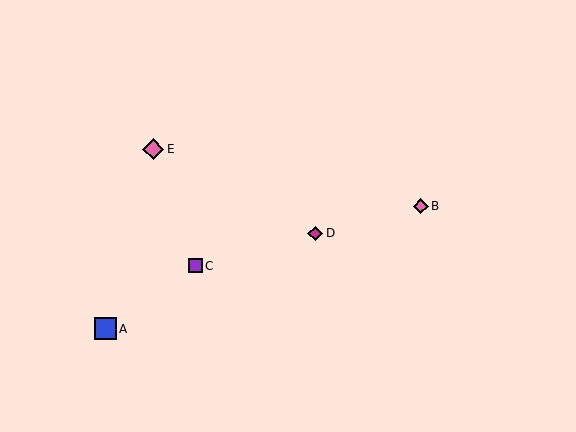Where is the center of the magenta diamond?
The center of the magenta diamond is at (315, 233).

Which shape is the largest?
The blue square (labeled A) is the largest.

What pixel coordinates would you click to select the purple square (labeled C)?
Click at (195, 266) to select the purple square C.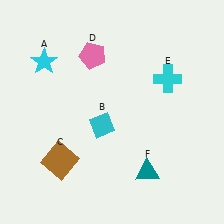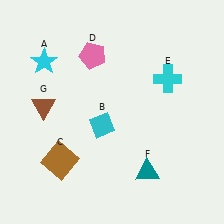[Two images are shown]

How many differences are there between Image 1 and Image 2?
There is 1 difference between the two images.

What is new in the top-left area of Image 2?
A brown triangle (G) was added in the top-left area of Image 2.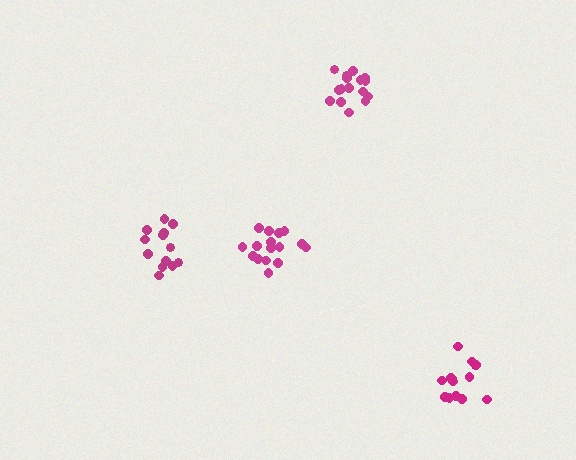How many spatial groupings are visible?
There are 4 spatial groupings.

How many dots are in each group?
Group 1: 14 dots, Group 2: 16 dots, Group 3: 16 dots, Group 4: 13 dots (59 total).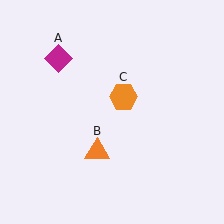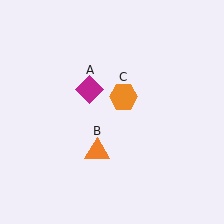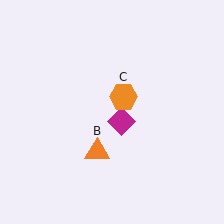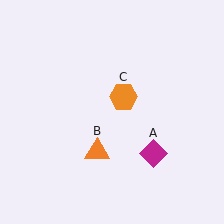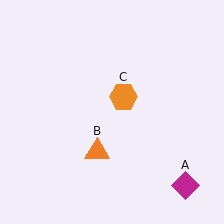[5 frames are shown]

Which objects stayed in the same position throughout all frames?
Orange triangle (object B) and orange hexagon (object C) remained stationary.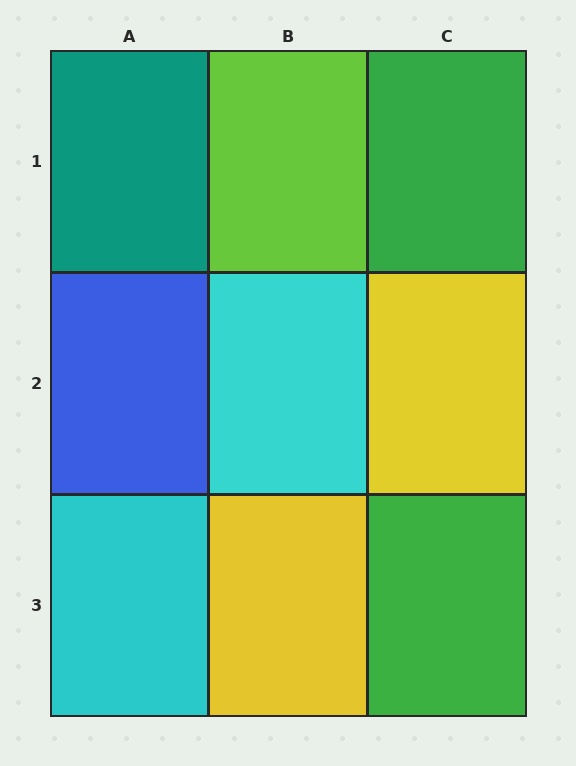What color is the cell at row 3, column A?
Cyan.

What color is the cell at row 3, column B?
Yellow.